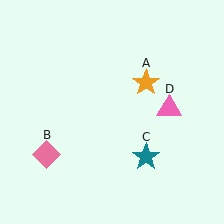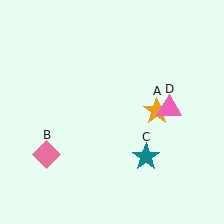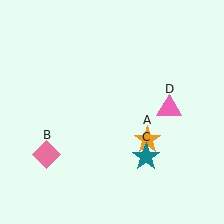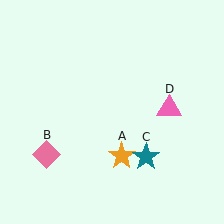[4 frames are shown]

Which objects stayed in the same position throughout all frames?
Pink diamond (object B) and teal star (object C) and pink triangle (object D) remained stationary.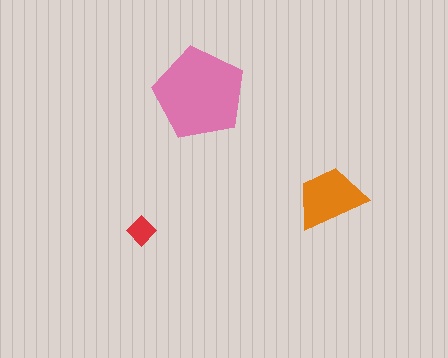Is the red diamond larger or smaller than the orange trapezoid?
Smaller.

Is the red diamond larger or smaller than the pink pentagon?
Smaller.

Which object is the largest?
The pink pentagon.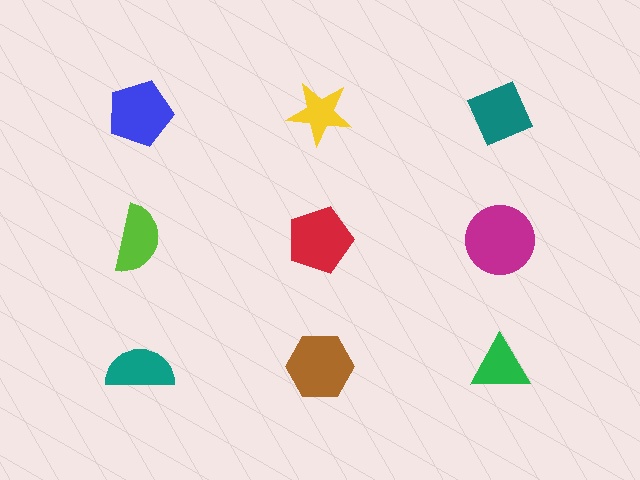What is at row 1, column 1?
A blue pentagon.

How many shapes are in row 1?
3 shapes.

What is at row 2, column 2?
A red pentagon.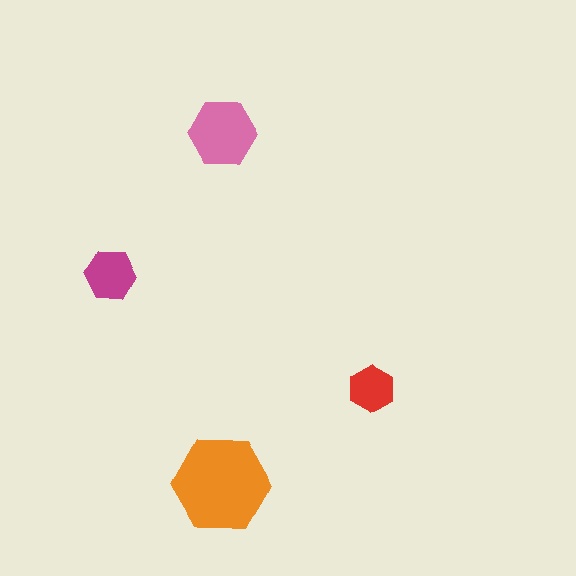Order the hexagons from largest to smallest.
the orange one, the pink one, the magenta one, the red one.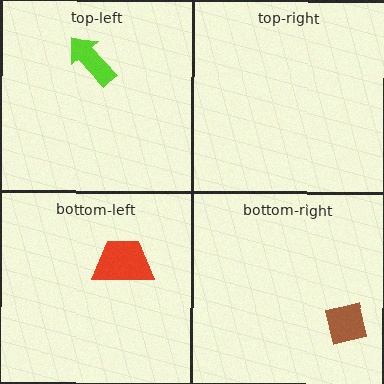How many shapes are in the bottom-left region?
1.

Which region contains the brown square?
The bottom-right region.